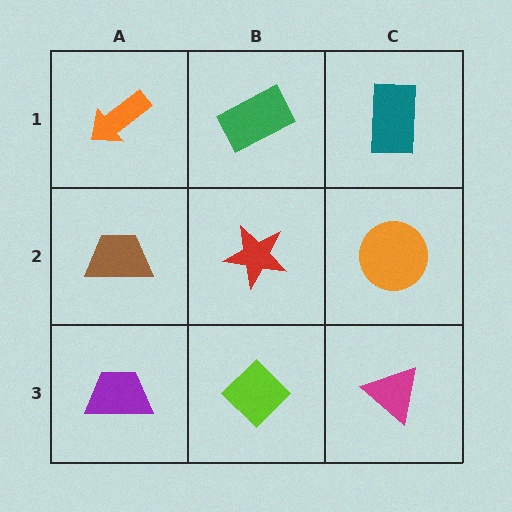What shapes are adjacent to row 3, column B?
A red star (row 2, column B), a purple trapezoid (row 3, column A), a magenta triangle (row 3, column C).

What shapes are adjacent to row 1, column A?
A brown trapezoid (row 2, column A), a green rectangle (row 1, column B).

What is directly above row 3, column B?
A red star.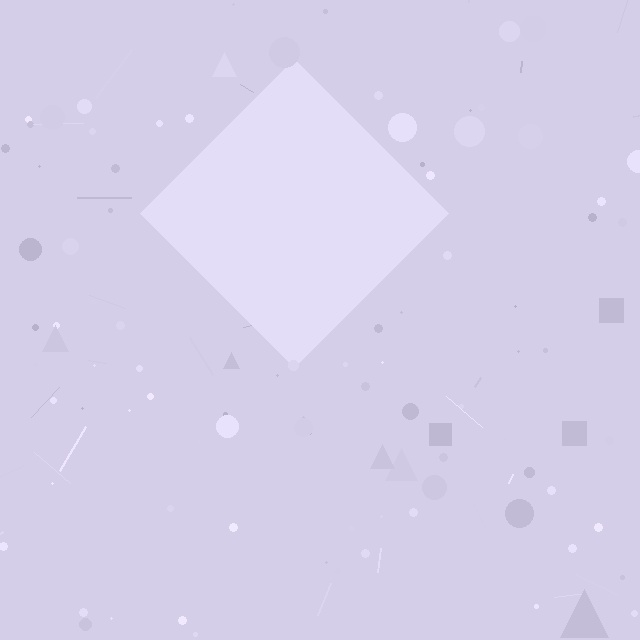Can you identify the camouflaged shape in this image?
The camouflaged shape is a diamond.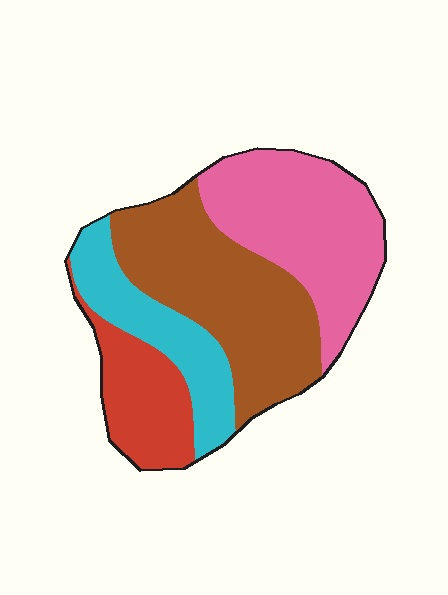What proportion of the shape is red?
Red takes up less than a quarter of the shape.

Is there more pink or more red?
Pink.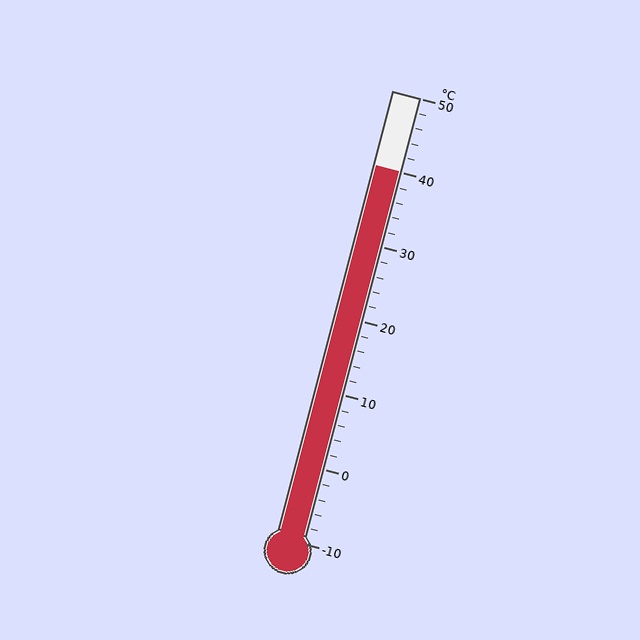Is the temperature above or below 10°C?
The temperature is above 10°C.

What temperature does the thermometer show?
The thermometer shows approximately 40°C.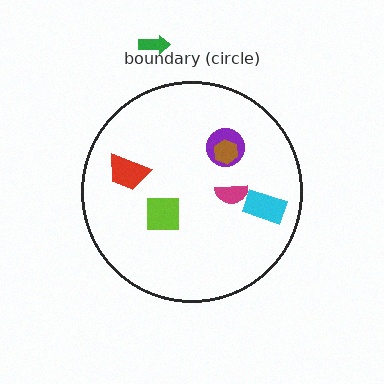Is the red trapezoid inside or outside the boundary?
Inside.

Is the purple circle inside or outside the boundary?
Inside.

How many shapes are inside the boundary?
6 inside, 1 outside.